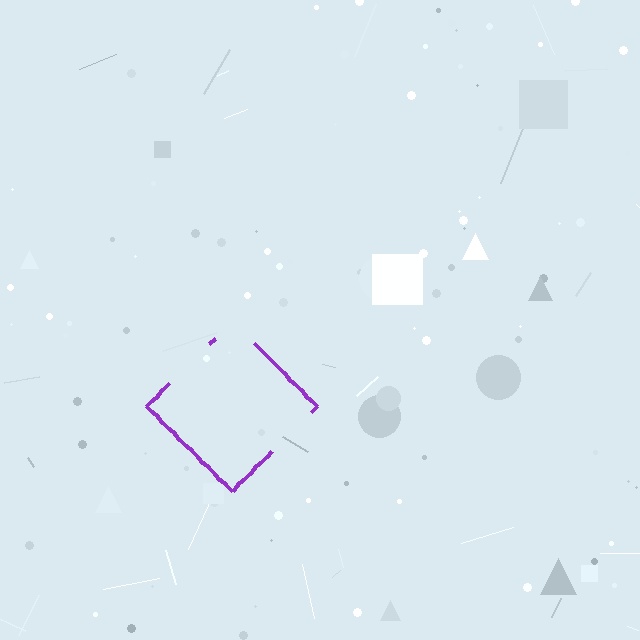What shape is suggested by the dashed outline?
The dashed outline suggests a diamond.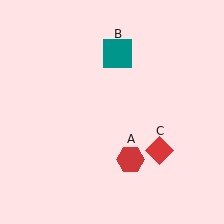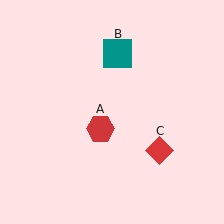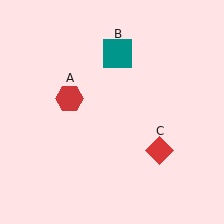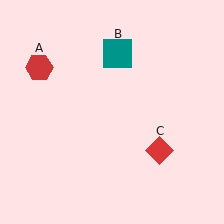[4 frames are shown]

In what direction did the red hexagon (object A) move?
The red hexagon (object A) moved up and to the left.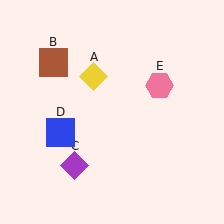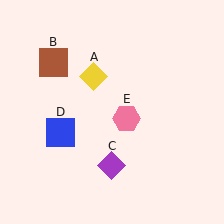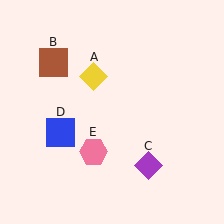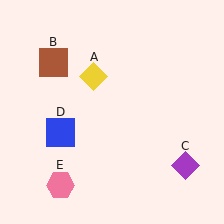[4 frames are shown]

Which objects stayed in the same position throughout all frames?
Yellow diamond (object A) and brown square (object B) and blue square (object D) remained stationary.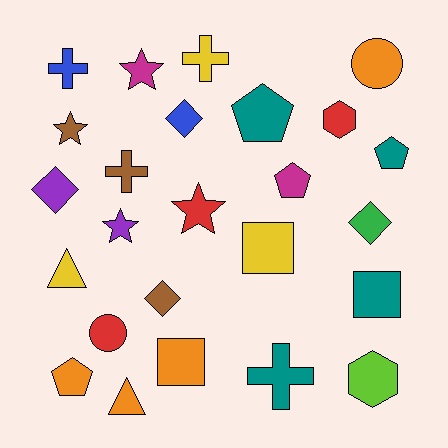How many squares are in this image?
There are 3 squares.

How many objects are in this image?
There are 25 objects.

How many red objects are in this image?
There are 3 red objects.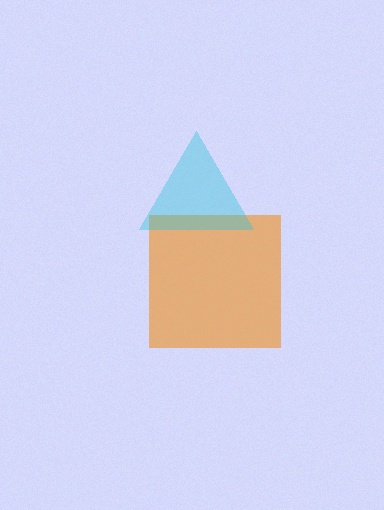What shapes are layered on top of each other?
The layered shapes are: an orange square, a cyan triangle.